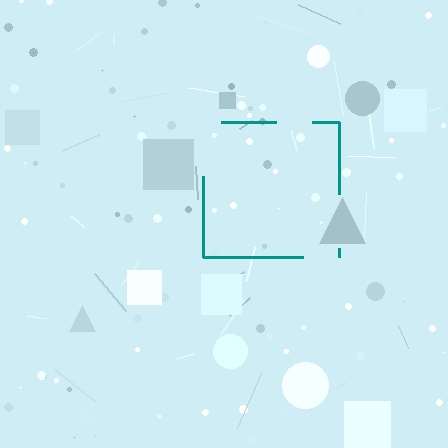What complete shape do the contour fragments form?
The contour fragments form a square.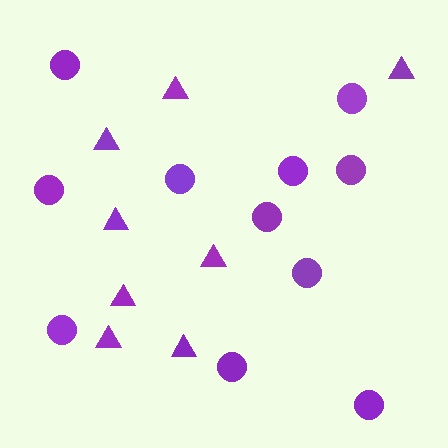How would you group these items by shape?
There are 2 groups: one group of circles (11) and one group of triangles (8).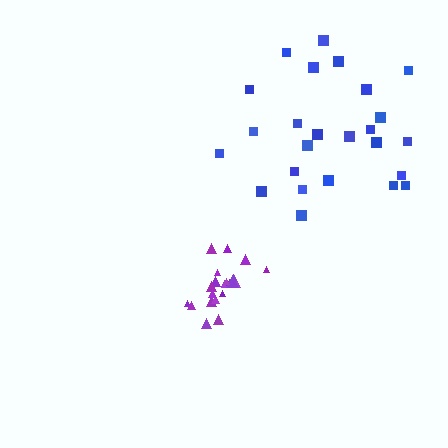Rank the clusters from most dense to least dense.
purple, blue.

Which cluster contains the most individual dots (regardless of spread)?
Blue (25).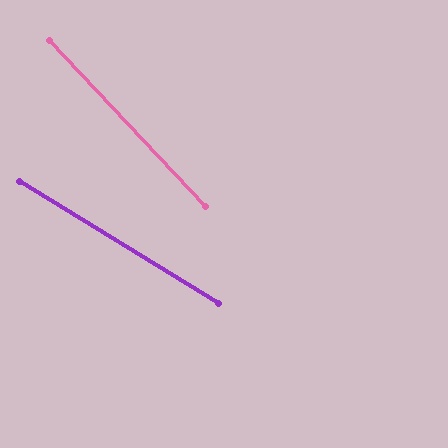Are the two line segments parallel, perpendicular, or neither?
Neither parallel nor perpendicular — they differ by about 15°.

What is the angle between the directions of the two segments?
Approximately 15 degrees.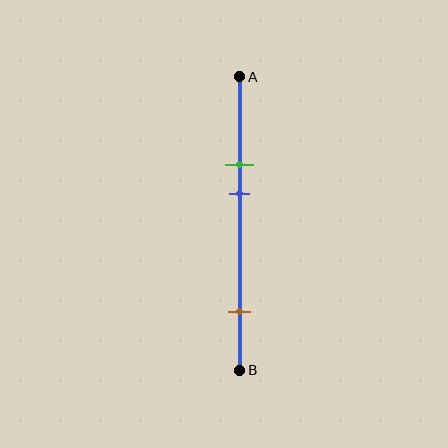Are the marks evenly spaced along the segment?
No, the marks are not evenly spaced.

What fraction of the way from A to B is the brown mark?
The brown mark is approximately 80% (0.8) of the way from A to B.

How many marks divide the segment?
There are 3 marks dividing the segment.